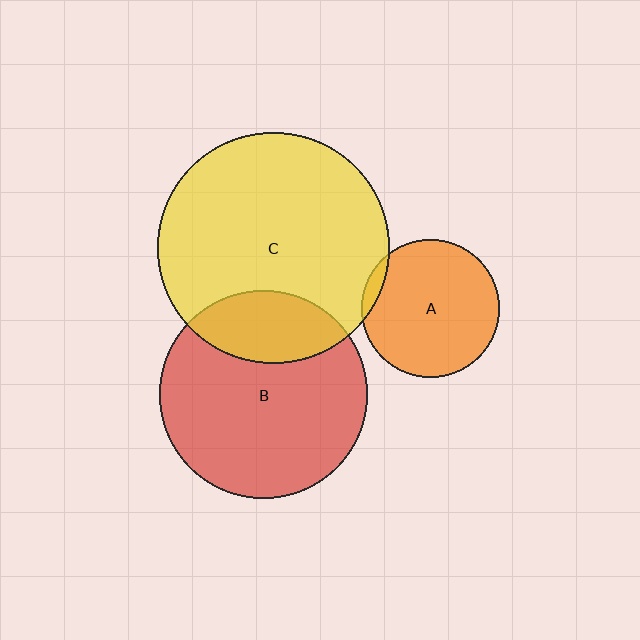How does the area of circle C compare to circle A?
Approximately 2.8 times.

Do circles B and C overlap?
Yes.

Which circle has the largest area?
Circle C (yellow).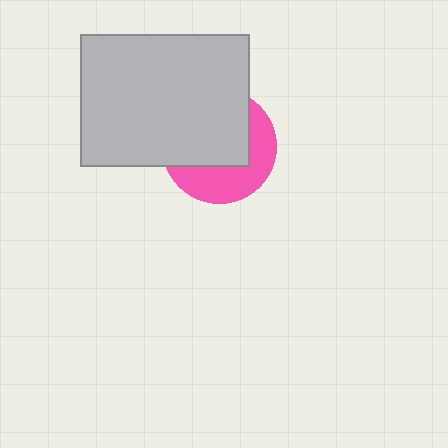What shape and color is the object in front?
The object in front is a light gray rectangle.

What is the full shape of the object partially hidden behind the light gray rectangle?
The partially hidden object is a pink circle.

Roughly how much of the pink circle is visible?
A small part of it is visible (roughly 42%).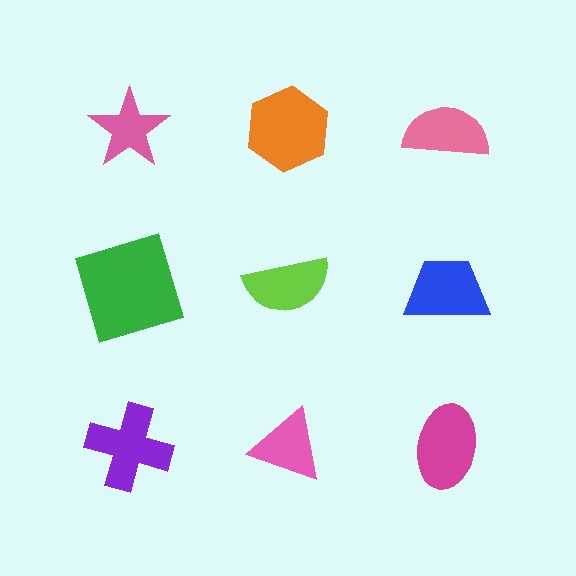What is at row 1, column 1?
A pink star.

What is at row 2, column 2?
A lime semicircle.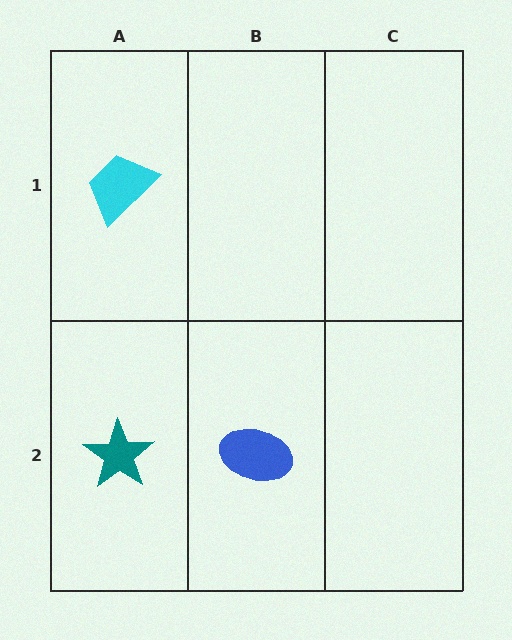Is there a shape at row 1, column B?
No, that cell is empty.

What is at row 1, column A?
A cyan trapezoid.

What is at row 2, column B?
A blue ellipse.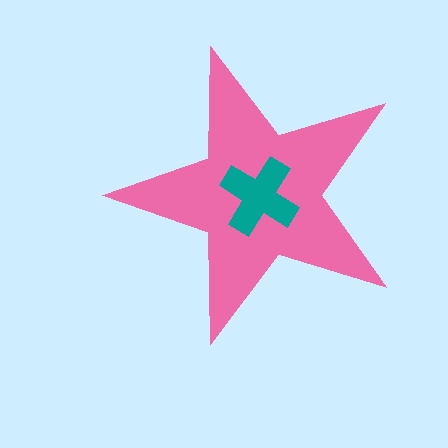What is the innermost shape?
The teal cross.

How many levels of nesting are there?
2.